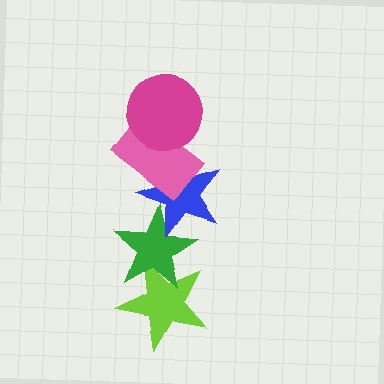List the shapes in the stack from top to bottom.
From top to bottom: the magenta circle, the pink rectangle, the blue star, the green star, the lime star.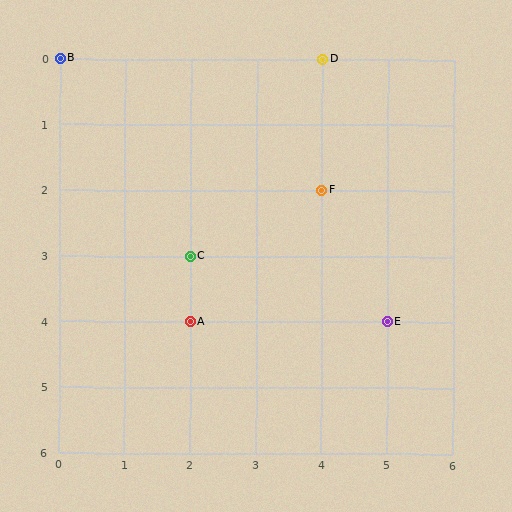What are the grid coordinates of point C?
Point C is at grid coordinates (2, 3).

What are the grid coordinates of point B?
Point B is at grid coordinates (0, 0).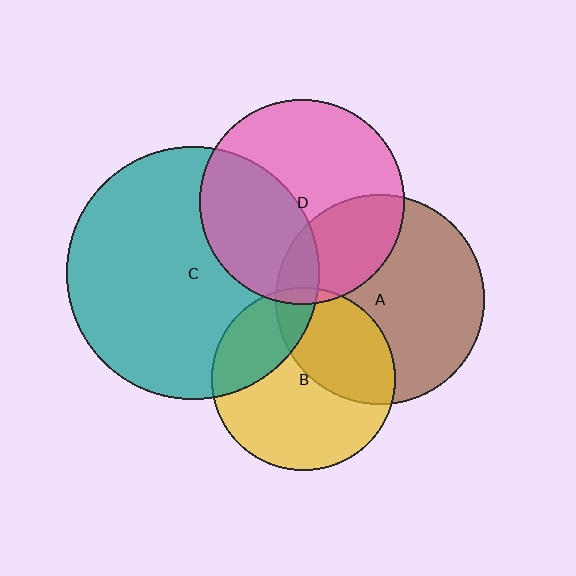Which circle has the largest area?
Circle C (teal).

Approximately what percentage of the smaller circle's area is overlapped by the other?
Approximately 25%.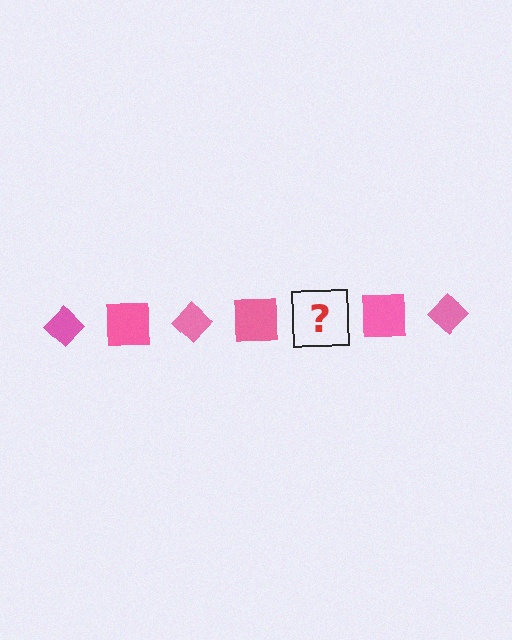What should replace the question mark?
The question mark should be replaced with a pink diamond.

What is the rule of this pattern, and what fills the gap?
The rule is that the pattern cycles through diamond, square shapes in pink. The gap should be filled with a pink diamond.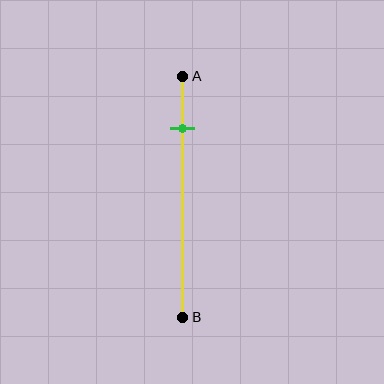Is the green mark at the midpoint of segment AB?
No, the mark is at about 20% from A, not at the 50% midpoint.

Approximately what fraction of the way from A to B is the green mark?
The green mark is approximately 20% of the way from A to B.